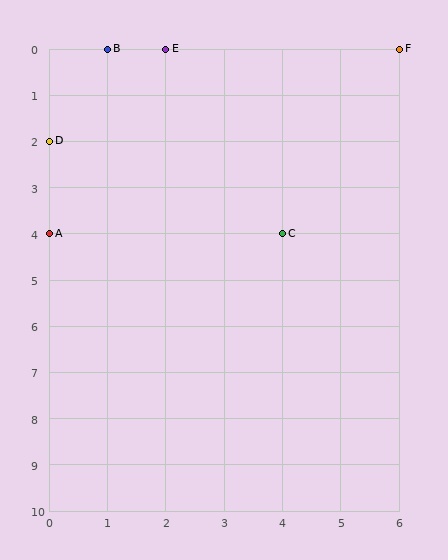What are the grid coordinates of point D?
Point D is at grid coordinates (0, 2).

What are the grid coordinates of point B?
Point B is at grid coordinates (1, 0).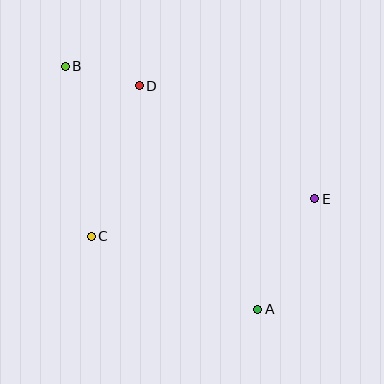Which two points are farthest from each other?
Points A and B are farthest from each other.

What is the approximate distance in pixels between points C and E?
The distance between C and E is approximately 227 pixels.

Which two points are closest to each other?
Points B and D are closest to each other.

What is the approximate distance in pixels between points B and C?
The distance between B and C is approximately 172 pixels.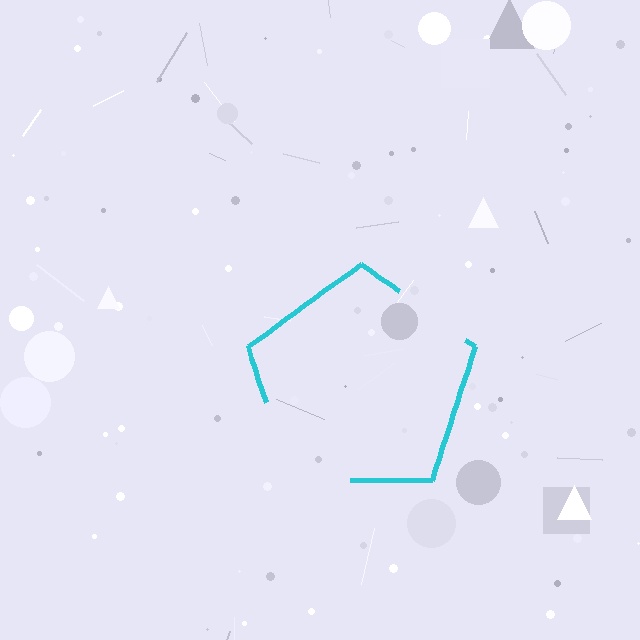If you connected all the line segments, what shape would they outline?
They would outline a pentagon.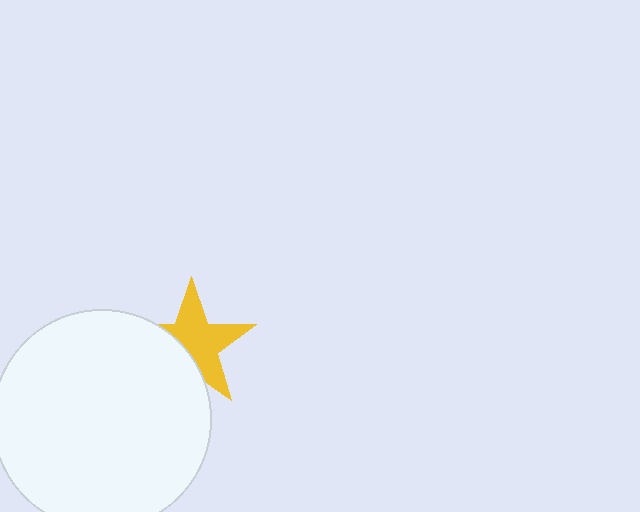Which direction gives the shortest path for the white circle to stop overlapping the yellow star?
Moving toward the lower-left gives the shortest separation.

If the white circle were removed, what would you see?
You would see the complete yellow star.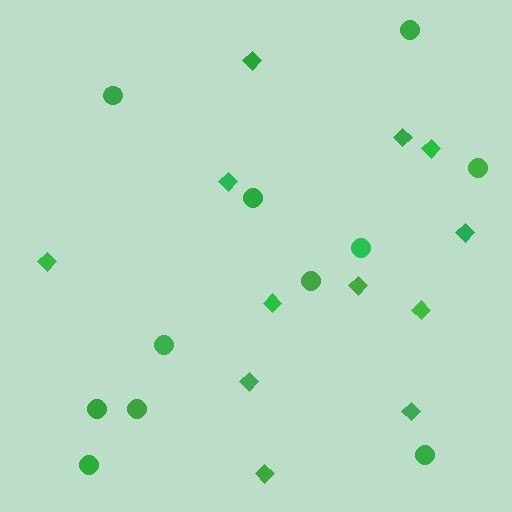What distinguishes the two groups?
There are 2 groups: one group of diamonds (12) and one group of circles (11).